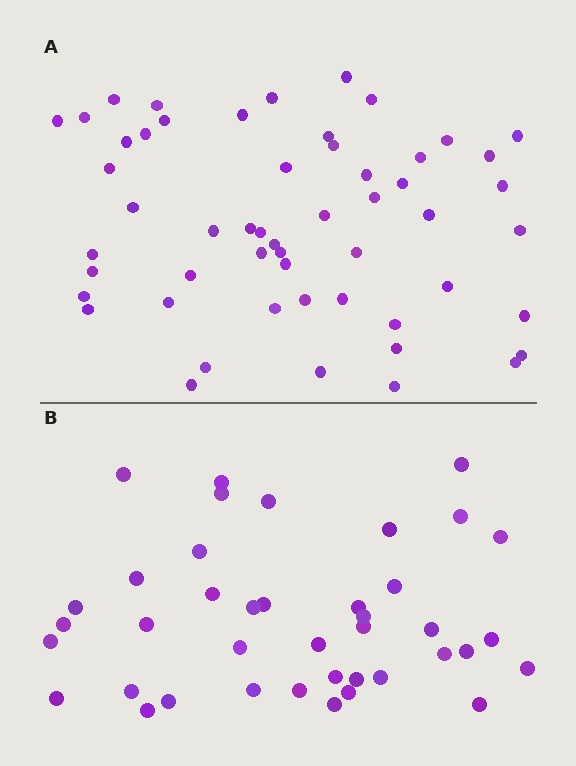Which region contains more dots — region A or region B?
Region A (the top region) has more dots.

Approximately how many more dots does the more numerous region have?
Region A has approximately 15 more dots than region B.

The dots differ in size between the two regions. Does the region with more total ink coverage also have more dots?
No. Region B has more total ink coverage because its dots are larger, but region A actually contains more individual dots. Total area can be misleading — the number of items is what matters here.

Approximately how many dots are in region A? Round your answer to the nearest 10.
About 50 dots. (The exact count is 54, which rounds to 50.)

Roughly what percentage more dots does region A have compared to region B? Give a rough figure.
About 35% more.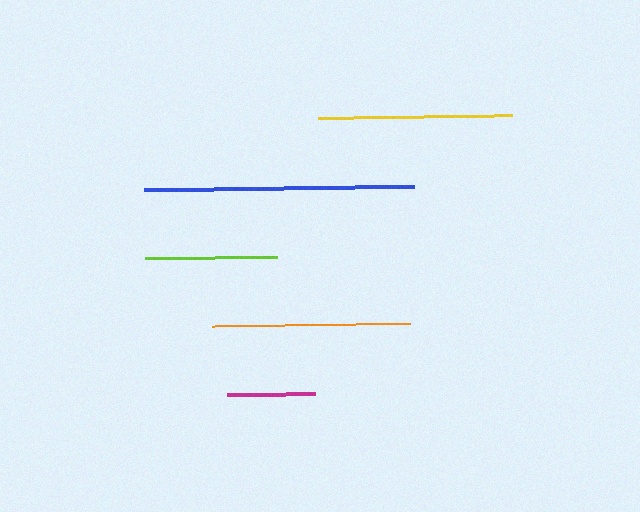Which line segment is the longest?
The blue line is the longest at approximately 270 pixels.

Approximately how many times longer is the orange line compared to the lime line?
The orange line is approximately 1.5 times the length of the lime line.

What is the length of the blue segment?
The blue segment is approximately 270 pixels long.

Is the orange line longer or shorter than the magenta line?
The orange line is longer than the magenta line.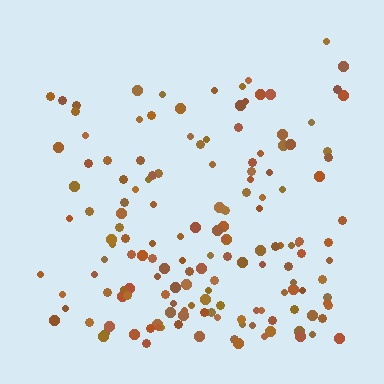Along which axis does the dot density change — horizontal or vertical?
Vertical.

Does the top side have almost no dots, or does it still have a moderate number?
Still a moderate number, just noticeably fewer than the bottom.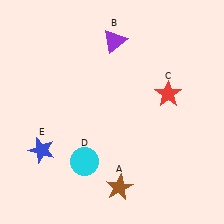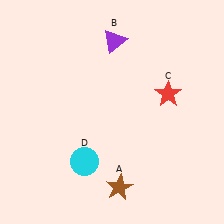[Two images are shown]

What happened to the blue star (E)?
The blue star (E) was removed in Image 2. It was in the bottom-left area of Image 1.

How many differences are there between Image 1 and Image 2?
There is 1 difference between the two images.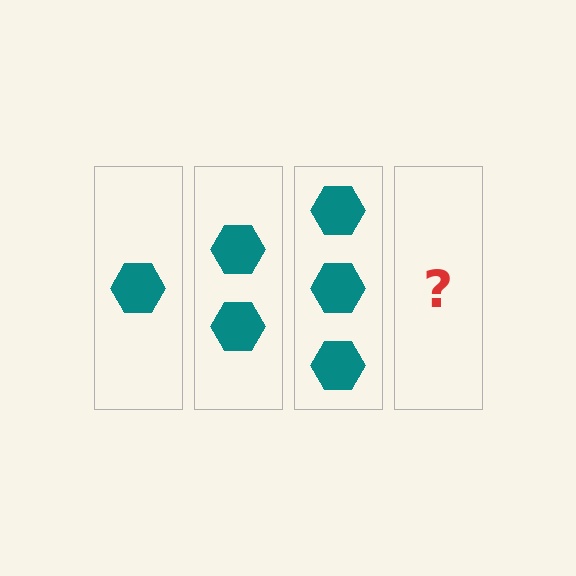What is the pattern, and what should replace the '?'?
The pattern is that each step adds one more hexagon. The '?' should be 4 hexagons.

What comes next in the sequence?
The next element should be 4 hexagons.